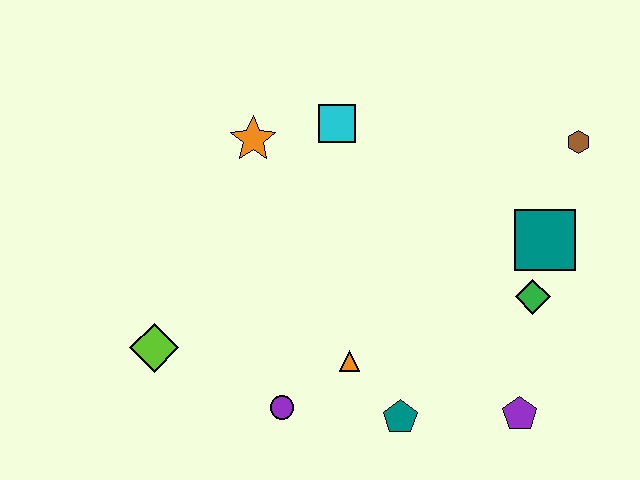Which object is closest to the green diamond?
The teal square is closest to the green diamond.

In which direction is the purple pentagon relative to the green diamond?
The purple pentagon is below the green diamond.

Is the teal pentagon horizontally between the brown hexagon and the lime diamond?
Yes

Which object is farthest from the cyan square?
The purple pentagon is farthest from the cyan square.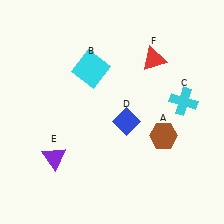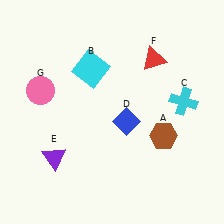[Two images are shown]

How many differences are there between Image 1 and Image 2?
There is 1 difference between the two images.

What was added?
A pink circle (G) was added in Image 2.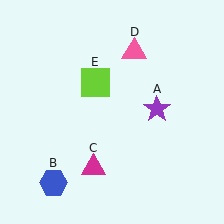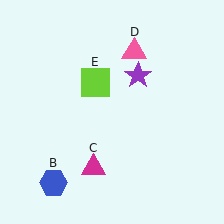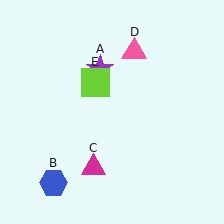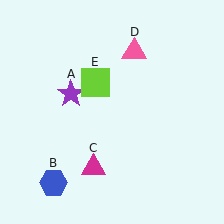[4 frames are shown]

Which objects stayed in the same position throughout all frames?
Blue hexagon (object B) and magenta triangle (object C) and pink triangle (object D) and lime square (object E) remained stationary.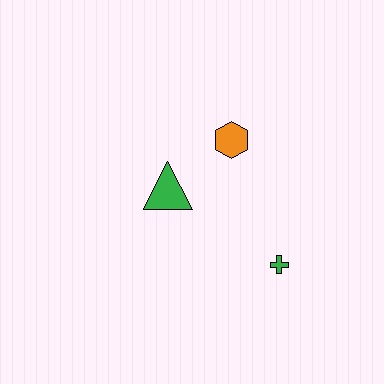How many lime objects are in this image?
There are no lime objects.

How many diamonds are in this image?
There are no diamonds.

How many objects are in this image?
There are 3 objects.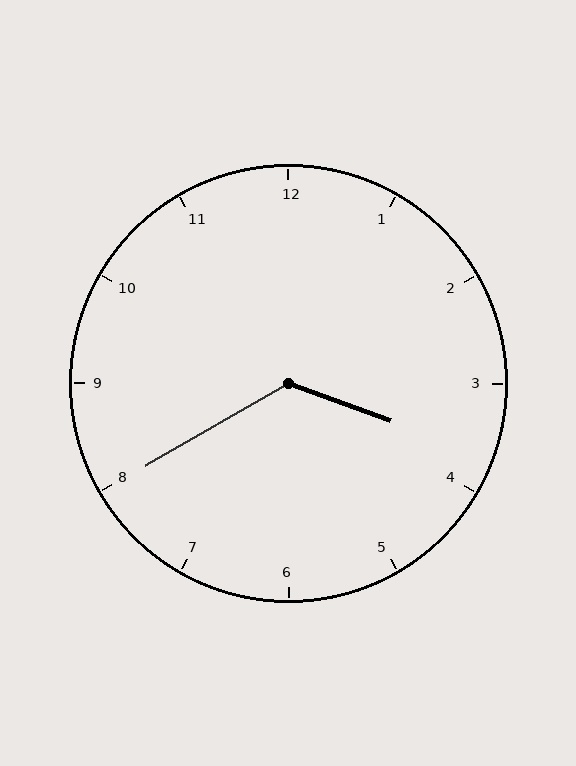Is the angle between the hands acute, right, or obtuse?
It is obtuse.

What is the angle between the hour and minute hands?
Approximately 130 degrees.